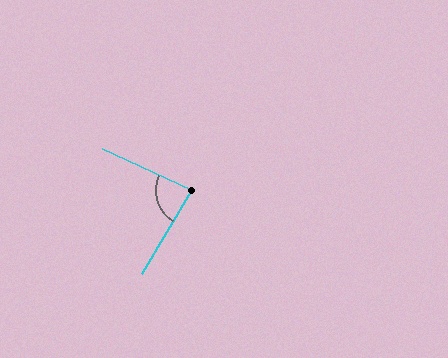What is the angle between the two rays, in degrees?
Approximately 84 degrees.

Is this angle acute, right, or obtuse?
It is acute.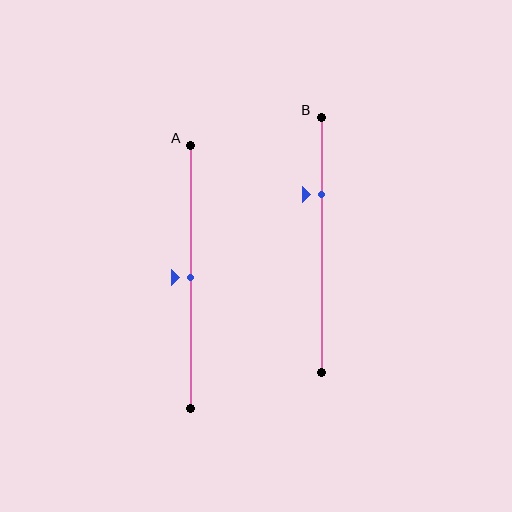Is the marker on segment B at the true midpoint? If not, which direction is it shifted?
No, the marker on segment B is shifted upward by about 20% of the segment length.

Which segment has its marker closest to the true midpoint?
Segment A has its marker closest to the true midpoint.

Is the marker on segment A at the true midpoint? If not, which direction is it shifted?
Yes, the marker on segment A is at the true midpoint.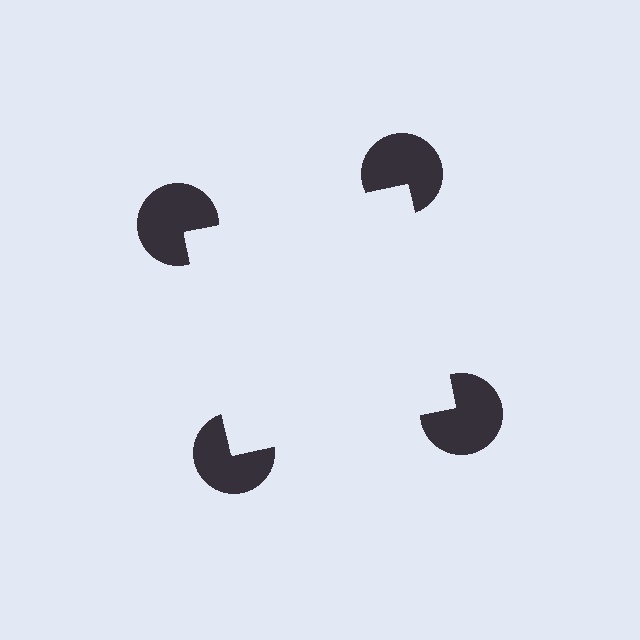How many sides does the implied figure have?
4 sides.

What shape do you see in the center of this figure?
An illusory square — its edges are inferred from the aligned wedge cuts in the pac-man discs, not physically drawn.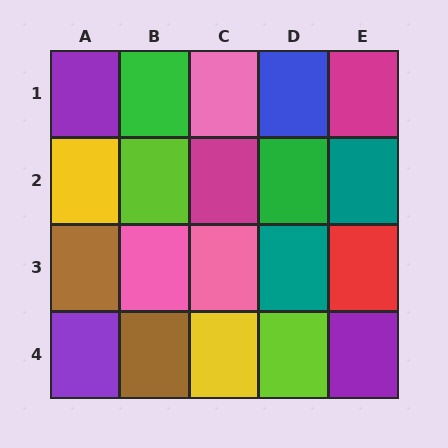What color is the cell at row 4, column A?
Purple.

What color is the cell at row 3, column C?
Pink.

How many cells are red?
1 cell is red.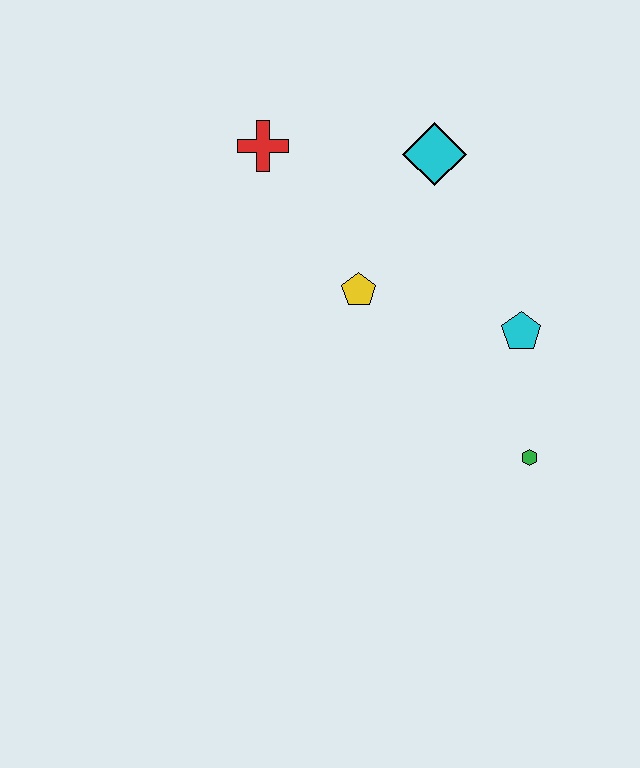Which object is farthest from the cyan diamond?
The green hexagon is farthest from the cyan diamond.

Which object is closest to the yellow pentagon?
The cyan diamond is closest to the yellow pentagon.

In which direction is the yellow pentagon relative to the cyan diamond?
The yellow pentagon is below the cyan diamond.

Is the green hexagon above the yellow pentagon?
No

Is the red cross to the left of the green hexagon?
Yes